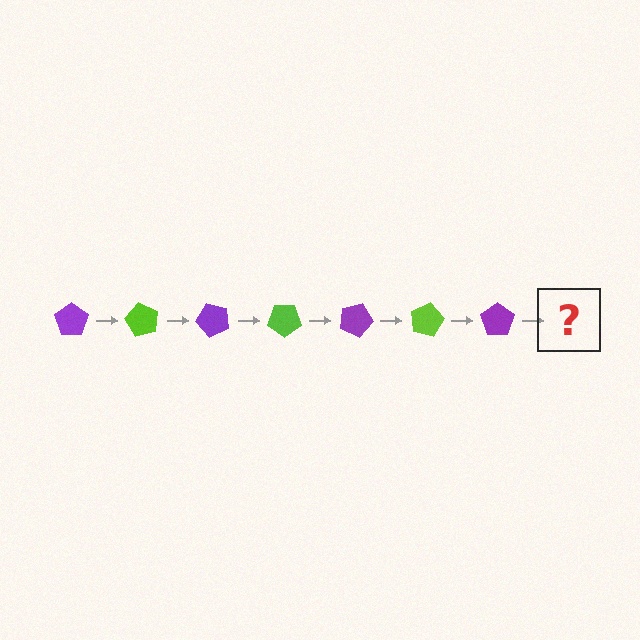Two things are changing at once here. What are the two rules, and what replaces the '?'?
The two rules are that it rotates 60 degrees each step and the color cycles through purple and lime. The '?' should be a lime pentagon, rotated 420 degrees from the start.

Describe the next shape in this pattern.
It should be a lime pentagon, rotated 420 degrees from the start.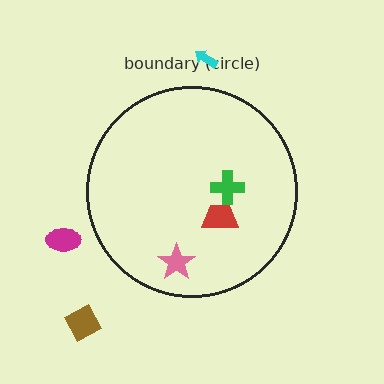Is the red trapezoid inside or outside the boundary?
Inside.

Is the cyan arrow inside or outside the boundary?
Outside.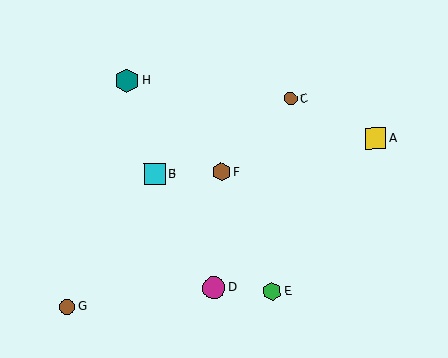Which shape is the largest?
The teal hexagon (labeled H) is the largest.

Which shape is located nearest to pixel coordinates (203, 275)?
The magenta circle (labeled D) at (214, 288) is nearest to that location.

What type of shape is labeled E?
Shape E is a green hexagon.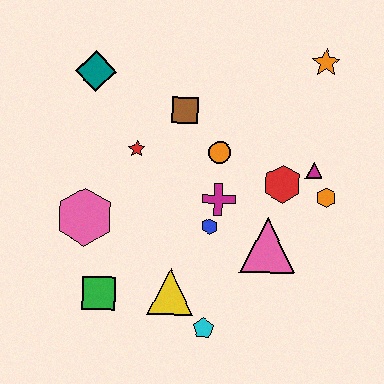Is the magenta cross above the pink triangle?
Yes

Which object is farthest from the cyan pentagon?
The orange star is farthest from the cyan pentagon.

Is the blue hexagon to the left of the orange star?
Yes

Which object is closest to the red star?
The brown square is closest to the red star.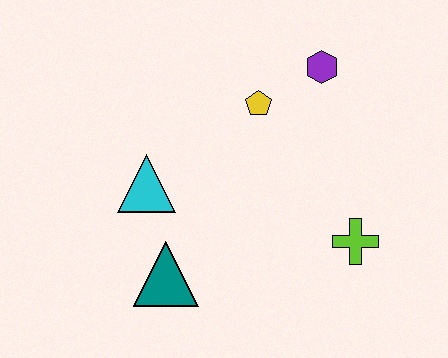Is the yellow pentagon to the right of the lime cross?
No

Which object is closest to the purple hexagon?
The yellow pentagon is closest to the purple hexagon.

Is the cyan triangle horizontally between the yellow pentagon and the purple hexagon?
No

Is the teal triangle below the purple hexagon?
Yes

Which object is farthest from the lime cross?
The cyan triangle is farthest from the lime cross.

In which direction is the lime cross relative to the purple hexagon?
The lime cross is below the purple hexagon.